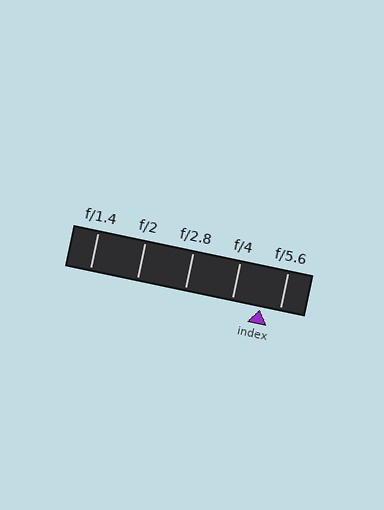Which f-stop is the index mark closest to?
The index mark is closest to f/5.6.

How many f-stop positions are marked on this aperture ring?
There are 5 f-stop positions marked.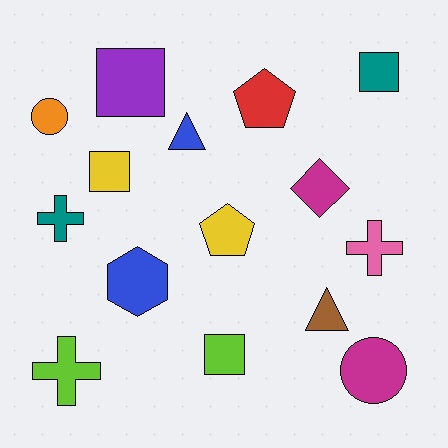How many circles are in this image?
There are 2 circles.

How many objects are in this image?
There are 15 objects.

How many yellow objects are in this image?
There are 2 yellow objects.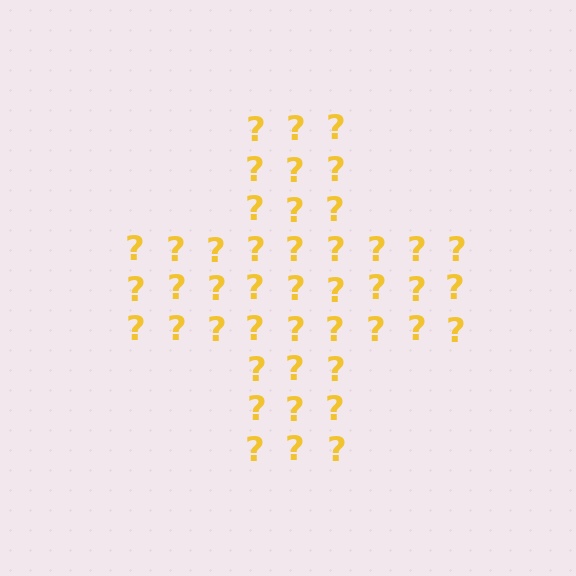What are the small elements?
The small elements are question marks.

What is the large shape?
The large shape is a cross.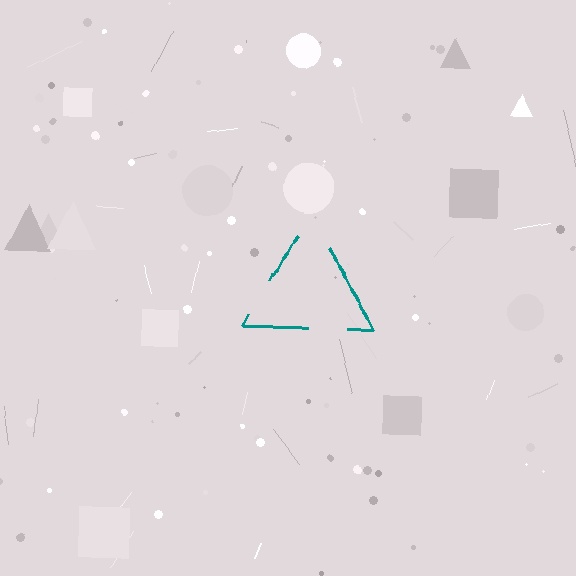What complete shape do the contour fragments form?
The contour fragments form a triangle.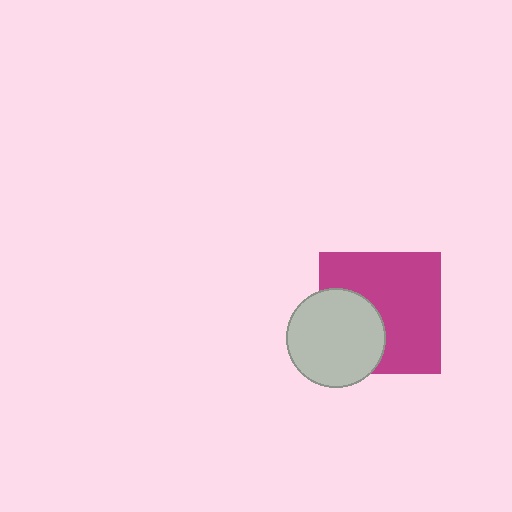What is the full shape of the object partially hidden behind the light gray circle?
The partially hidden object is a magenta square.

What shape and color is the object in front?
The object in front is a light gray circle.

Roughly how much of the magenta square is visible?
Most of it is visible (roughly 67%).